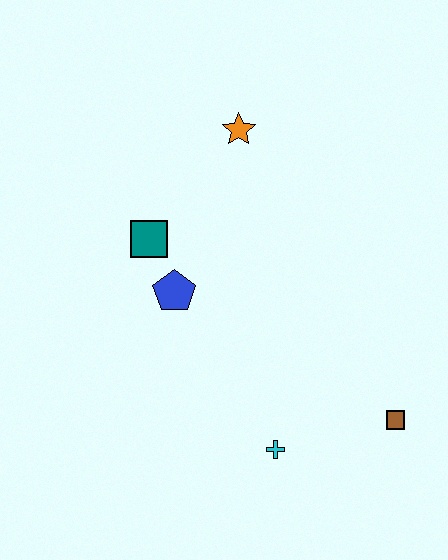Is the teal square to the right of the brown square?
No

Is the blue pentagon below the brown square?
No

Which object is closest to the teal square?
The blue pentagon is closest to the teal square.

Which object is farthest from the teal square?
The brown square is farthest from the teal square.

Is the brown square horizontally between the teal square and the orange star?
No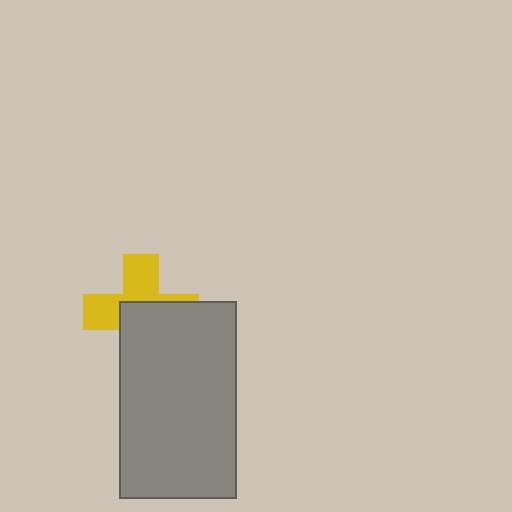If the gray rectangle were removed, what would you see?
You would see the complete yellow cross.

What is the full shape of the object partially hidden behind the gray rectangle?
The partially hidden object is a yellow cross.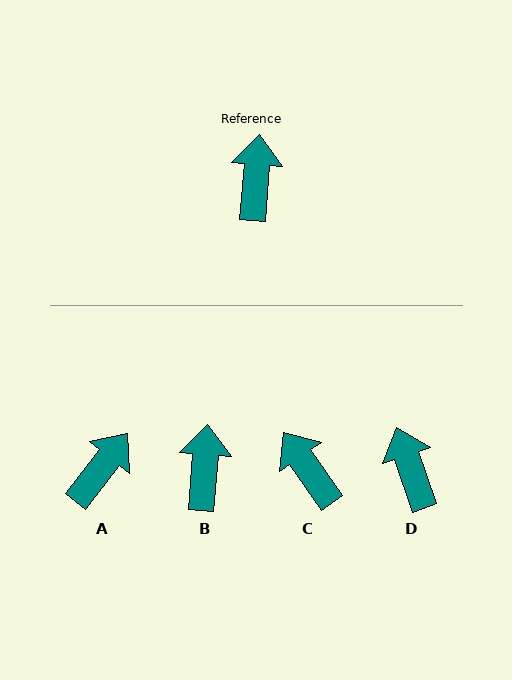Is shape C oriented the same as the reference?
No, it is off by about 39 degrees.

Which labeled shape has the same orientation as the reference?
B.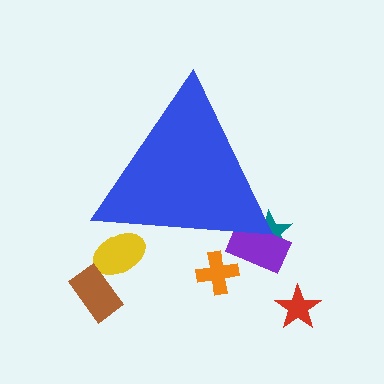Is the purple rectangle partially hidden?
Yes, the purple rectangle is partially hidden behind the blue triangle.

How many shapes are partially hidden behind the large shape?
4 shapes are partially hidden.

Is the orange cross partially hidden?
Yes, the orange cross is partially hidden behind the blue triangle.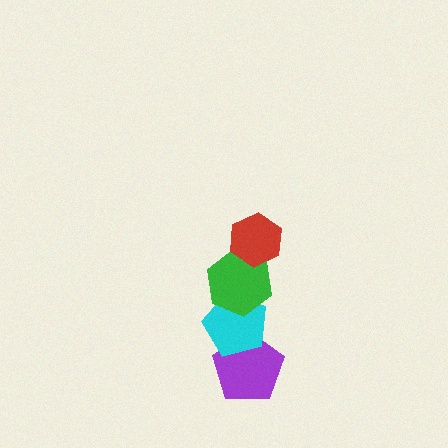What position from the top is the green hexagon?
The green hexagon is 2nd from the top.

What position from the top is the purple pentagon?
The purple pentagon is 4th from the top.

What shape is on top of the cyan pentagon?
The green hexagon is on top of the cyan pentagon.